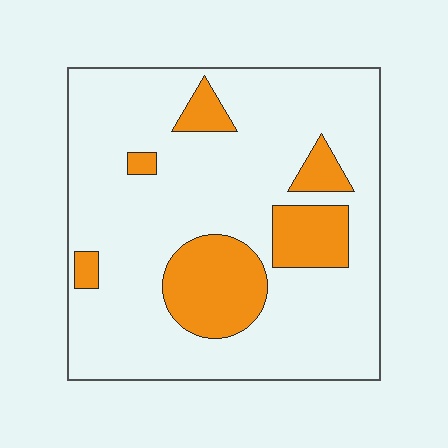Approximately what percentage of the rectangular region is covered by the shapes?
Approximately 20%.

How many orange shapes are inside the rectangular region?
6.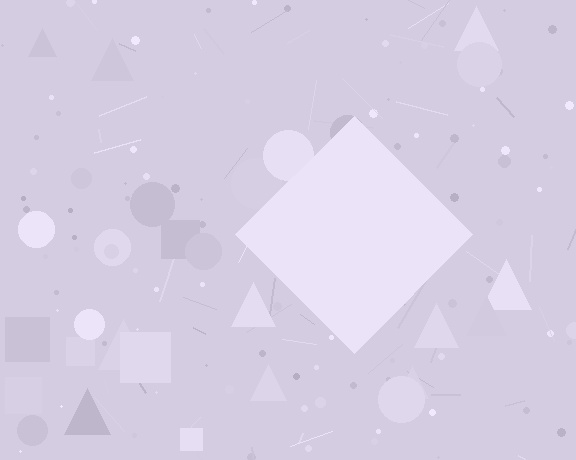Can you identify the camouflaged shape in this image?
The camouflaged shape is a diamond.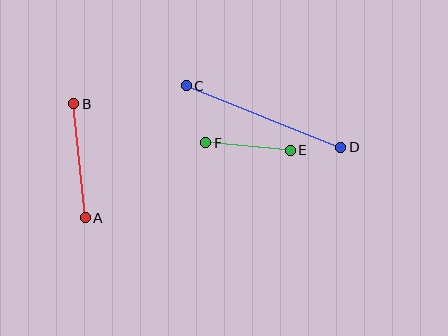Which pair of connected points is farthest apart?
Points C and D are farthest apart.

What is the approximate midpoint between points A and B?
The midpoint is at approximately (80, 161) pixels.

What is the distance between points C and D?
The distance is approximately 166 pixels.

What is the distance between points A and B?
The distance is approximately 115 pixels.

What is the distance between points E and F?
The distance is approximately 85 pixels.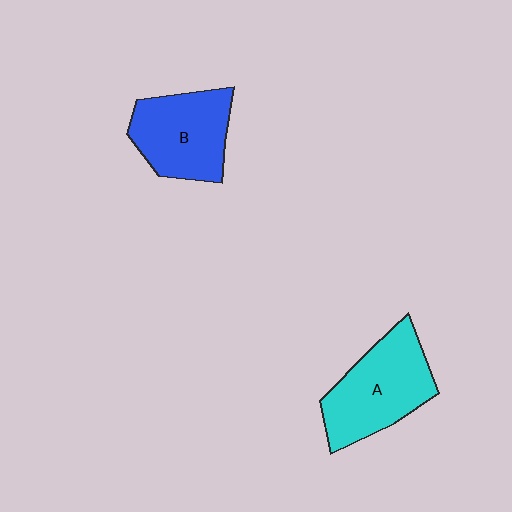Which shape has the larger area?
Shape A (cyan).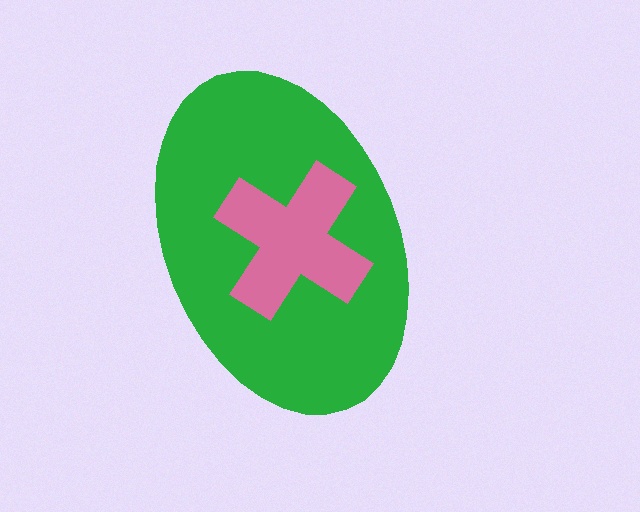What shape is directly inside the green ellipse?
The pink cross.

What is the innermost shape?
The pink cross.